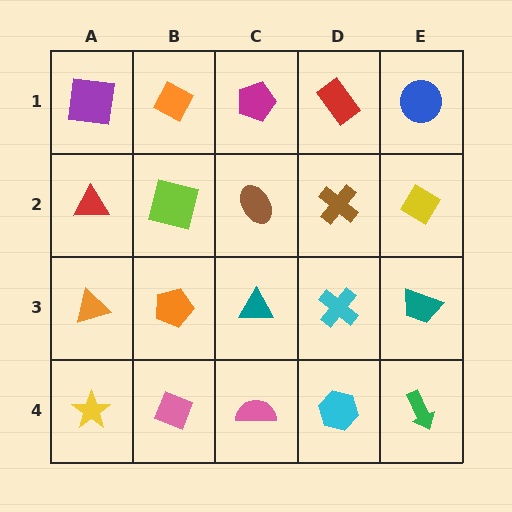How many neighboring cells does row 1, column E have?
2.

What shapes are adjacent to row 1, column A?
A red triangle (row 2, column A), an orange diamond (row 1, column B).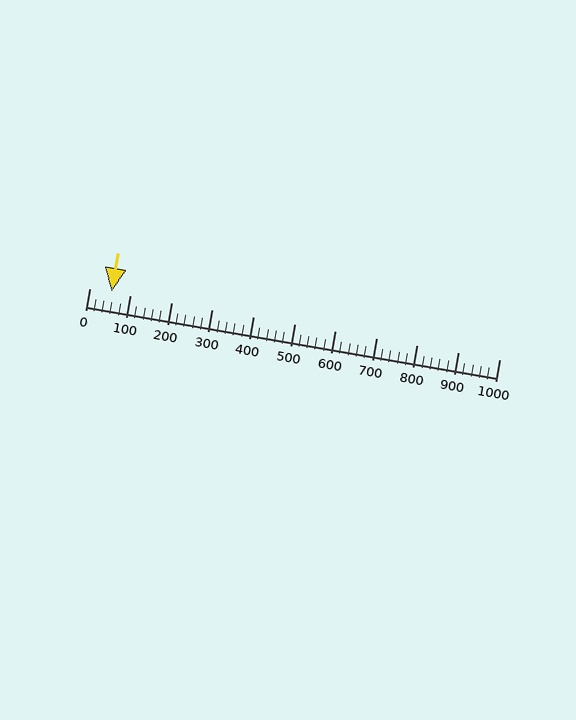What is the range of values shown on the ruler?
The ruler shows values from 0 to 1000.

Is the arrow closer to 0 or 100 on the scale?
The arrow is closer to 100.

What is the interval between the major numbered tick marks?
The major tick marks are spaced 100 units apart.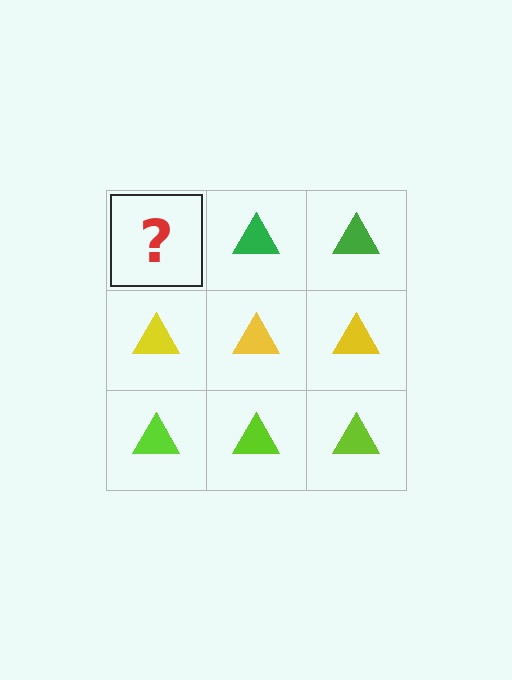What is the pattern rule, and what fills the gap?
The rule is that each row has a consistent color. The gap should be filled with a green triangle.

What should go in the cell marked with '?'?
The missing cell should contain a green triangle.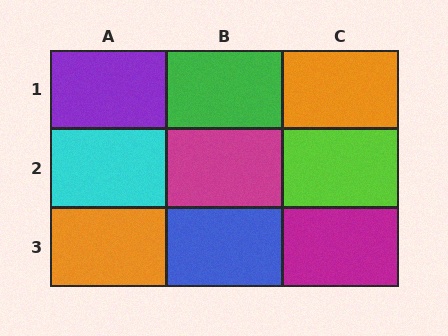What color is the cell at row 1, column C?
Orange.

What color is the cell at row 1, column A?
Purple.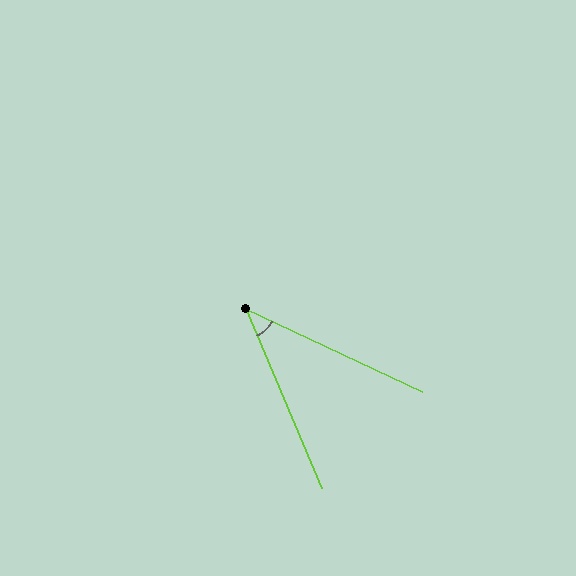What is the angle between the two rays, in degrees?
Approximately 42 degrees.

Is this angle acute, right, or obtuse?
It is acute.